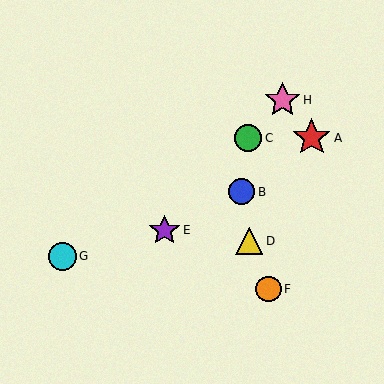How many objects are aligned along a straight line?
3 objects (C, E, H) are aligned along a straight line.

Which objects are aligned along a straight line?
Objects C, E, H are aligned along a straight line.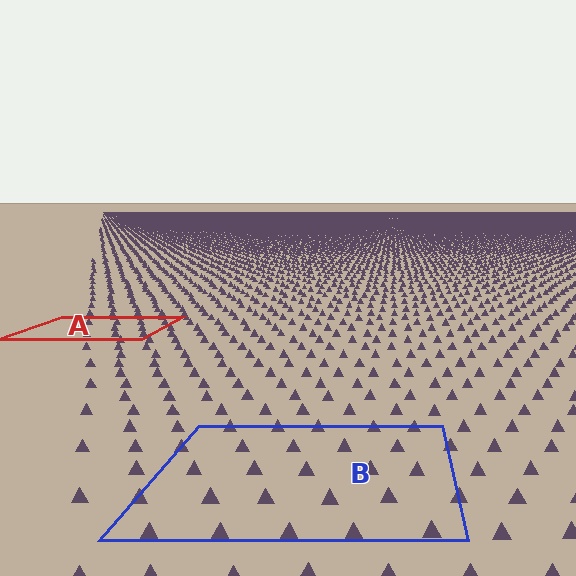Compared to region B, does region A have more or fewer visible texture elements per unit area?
Region A has more texture elements per unit area — they are packed more densely because it is farther away.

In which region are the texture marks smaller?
The texture marks are smaller in region A, because it is farther away.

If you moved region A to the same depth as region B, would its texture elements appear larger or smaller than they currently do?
They would appear larger. At a closer depth, the same texture elements are projected at a bigger on-screen size.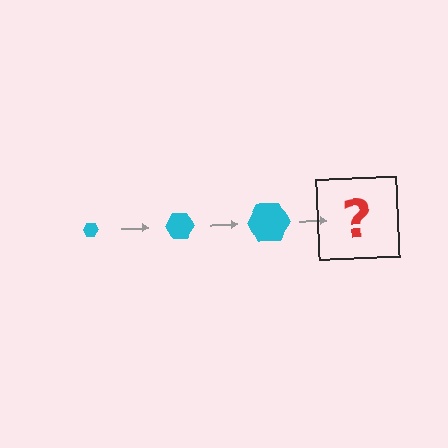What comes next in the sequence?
The next element should be a cyan hexagon, larger than the previous one.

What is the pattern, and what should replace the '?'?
The pattern is that the hexagon gets progressively larger each step. The '?' should be a cyan hexagon, larger than the previous one.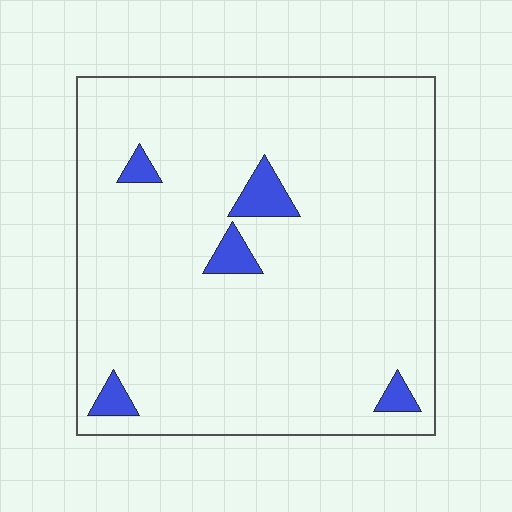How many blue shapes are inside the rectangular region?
5.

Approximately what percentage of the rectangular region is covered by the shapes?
Approximately 5%.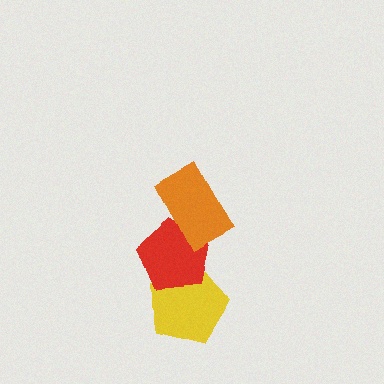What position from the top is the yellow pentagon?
The yellow pentagon is 3rd from the top.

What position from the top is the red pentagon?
The red pentagon is 2nd from the top.